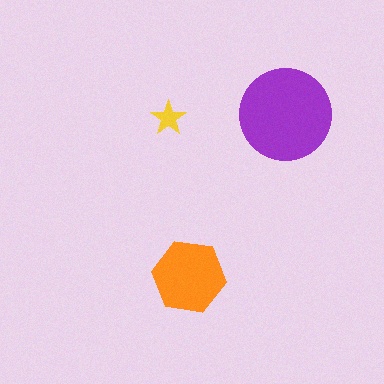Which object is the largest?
The purple circle.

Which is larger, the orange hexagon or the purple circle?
The purple circle.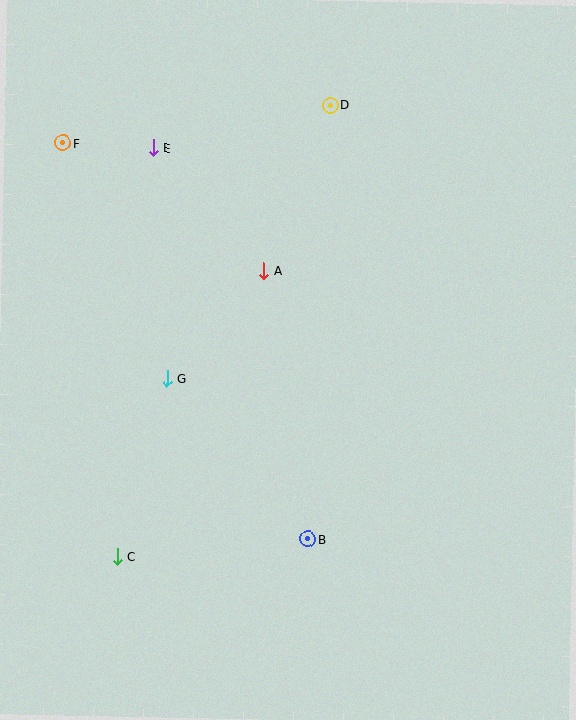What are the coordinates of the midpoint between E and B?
The midpoint between E and B is at (231, 344).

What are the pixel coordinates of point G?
Point G is at (167, 378).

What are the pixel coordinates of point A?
Point A is at (264, 271).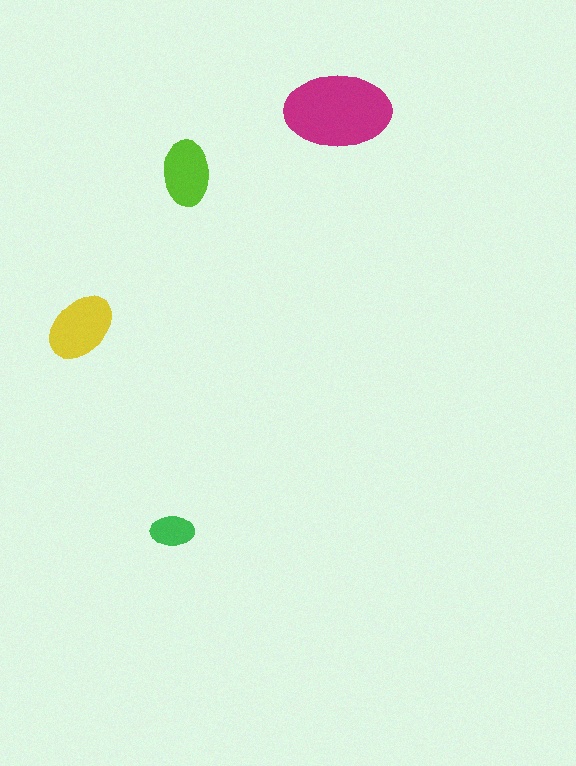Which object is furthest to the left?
The yellow ellipse is leftmost.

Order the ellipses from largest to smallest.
the magenta one, the yellow one, the lime one, the green one.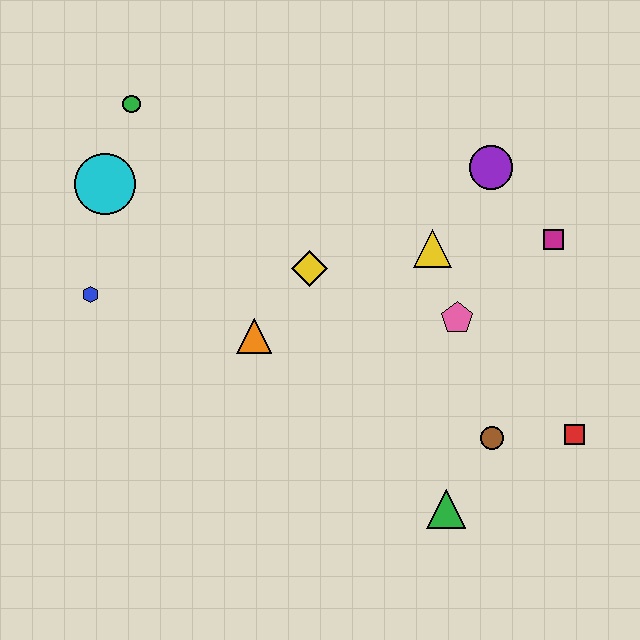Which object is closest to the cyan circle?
The green circle is closest to the cyan circle.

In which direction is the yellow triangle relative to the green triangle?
The yellow triangle is above the green triangle.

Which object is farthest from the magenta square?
The blue hexagon is farthest from the magenta square.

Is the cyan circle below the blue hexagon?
No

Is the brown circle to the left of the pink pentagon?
No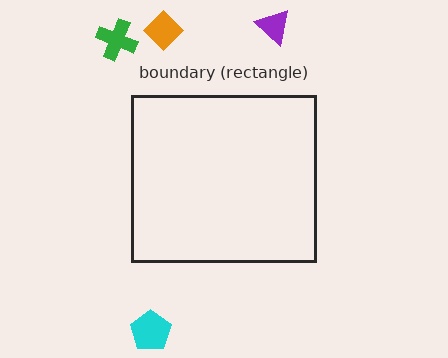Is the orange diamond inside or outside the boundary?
Outside.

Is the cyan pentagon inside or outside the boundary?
Outside.